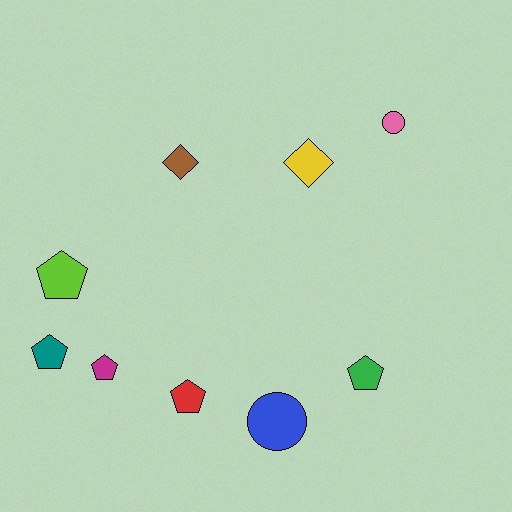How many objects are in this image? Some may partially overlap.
There are 9 objects.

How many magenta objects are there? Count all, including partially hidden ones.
There is 1 magenta object.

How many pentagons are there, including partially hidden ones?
There are 5 pentagons.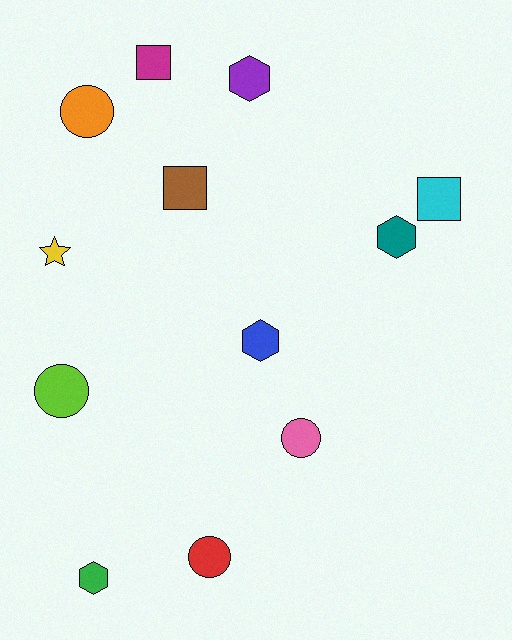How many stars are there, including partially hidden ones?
There is 1 star.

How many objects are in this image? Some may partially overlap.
There are 12 objects.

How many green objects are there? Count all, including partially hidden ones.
There is 1 green object.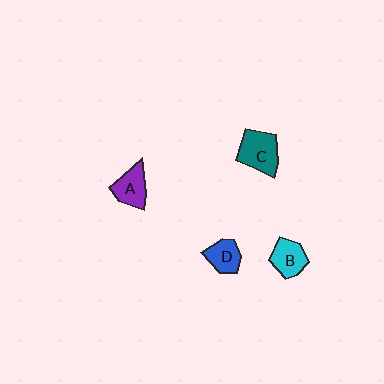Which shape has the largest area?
Shape C (teal).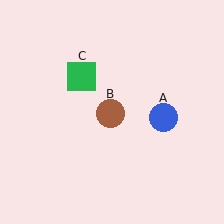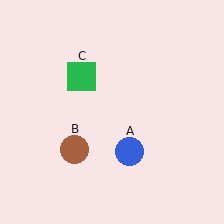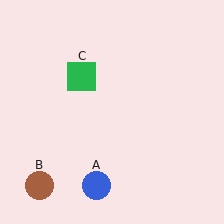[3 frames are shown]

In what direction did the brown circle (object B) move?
The brown circle (object B) moved down and to the left.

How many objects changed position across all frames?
2 objects changed position: blue circle (object A), brown circle (object B).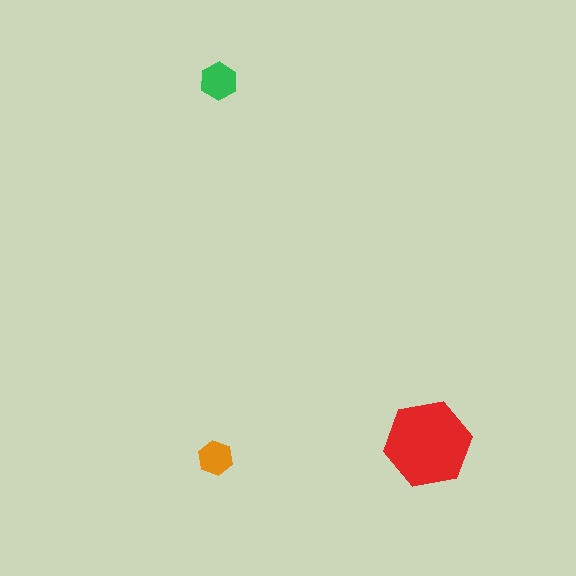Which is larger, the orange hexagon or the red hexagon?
The red one.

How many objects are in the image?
There are 3 objects in the image.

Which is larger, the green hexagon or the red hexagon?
The red one.